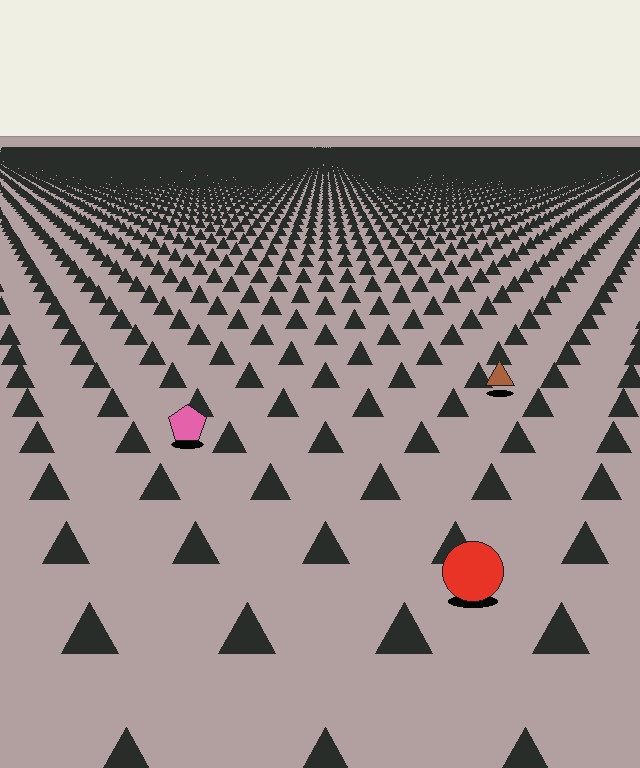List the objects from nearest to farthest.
From nearest to farthest: the red circle, the pink pentagon, the brown triangle.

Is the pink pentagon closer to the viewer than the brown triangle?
Yes. The pink pentagon is closer — you can tell from the texture gradient: the ground texture is coarser near it.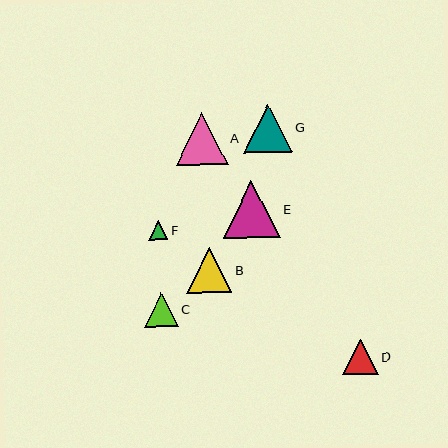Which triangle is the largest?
Triangle E is the largest with a size of approximately 56 pixels.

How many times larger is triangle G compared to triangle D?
Triangle G is approximately 1.4 times the size of triangle D.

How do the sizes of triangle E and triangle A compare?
Triangle E and triangle A are approximately the same size.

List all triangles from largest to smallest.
From largest to smallest: E, A, G, B, D, C, F.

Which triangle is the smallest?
Triangle F is the smallest with a size of approximately 19 pixels.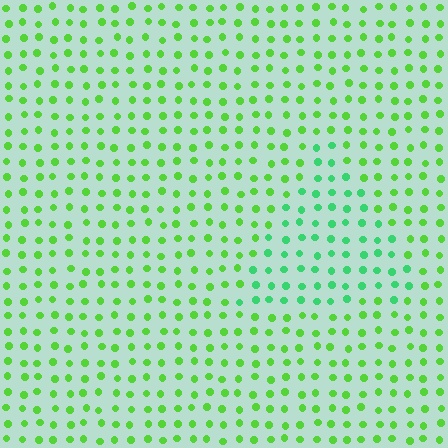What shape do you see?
I see a triangle.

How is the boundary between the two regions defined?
The boundary is defined purely by a slight shift in hue (about 32 degrees). Spacing, size, and orientation are identical on both sides.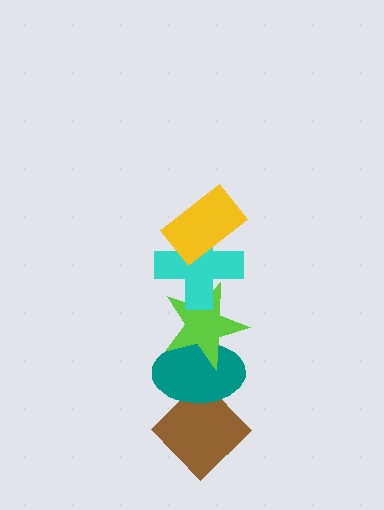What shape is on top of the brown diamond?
The teal ellipse is on top of the brown diamond.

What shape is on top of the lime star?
The cyan cross is on top of the lime star.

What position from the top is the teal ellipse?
The teal ellipse is 4th from the top.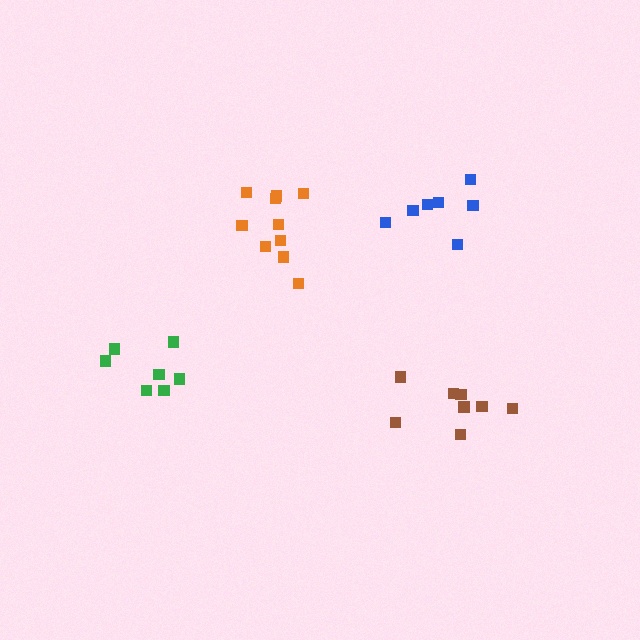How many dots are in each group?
Group 1: 7 dots, Group 2: 10 dots, Group 3: 8 dots, Group 4: 7 dots (32 total).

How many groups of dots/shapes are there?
There are 4 groups.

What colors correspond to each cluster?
The clusters are colored: blue, orange, brown, green.